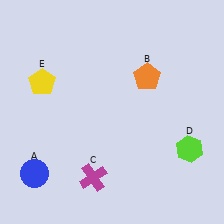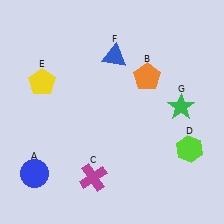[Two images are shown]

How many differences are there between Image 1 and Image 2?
There are 2 differences between the two images.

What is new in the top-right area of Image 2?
A blue triangle (F) was added in the top-right area of Image 2.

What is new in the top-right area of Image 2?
A green star (G) was added in the top-right area of Image 2.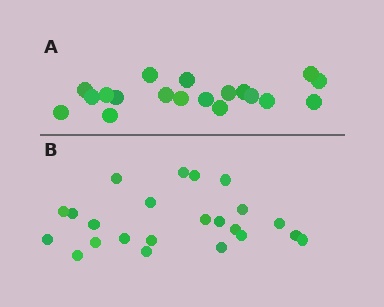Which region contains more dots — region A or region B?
Region B (the bottom region) has more dots.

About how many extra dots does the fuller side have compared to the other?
Region B has about 4 more dots than region A.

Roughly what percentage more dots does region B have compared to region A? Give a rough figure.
About 20% more.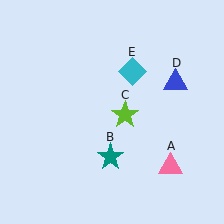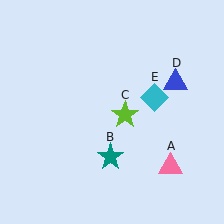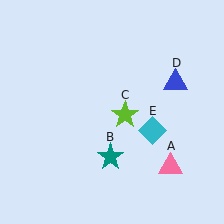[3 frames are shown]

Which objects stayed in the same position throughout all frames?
Pink triangle (object A) and teal star (object B) and lime star (object C) and blue triangle (object D) remained stationary.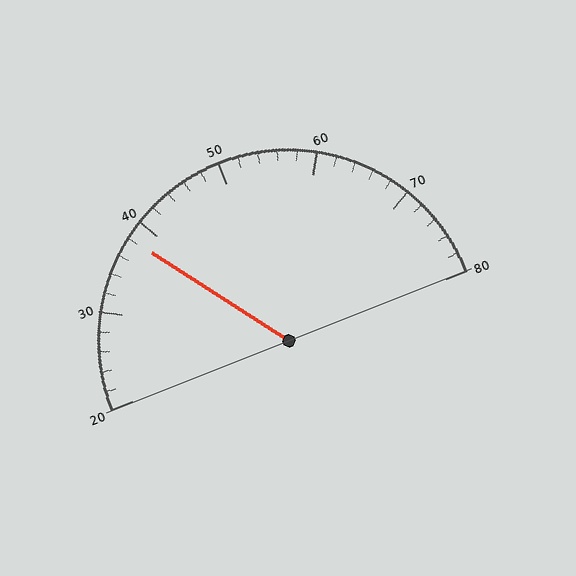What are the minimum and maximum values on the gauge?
The gauge ranges from 20 to 80.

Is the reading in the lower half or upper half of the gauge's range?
The reading is in the lower half of the range (20 to 80).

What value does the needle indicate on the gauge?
The needle indicates approximately 38.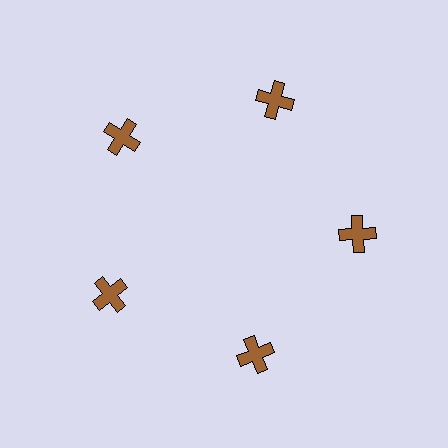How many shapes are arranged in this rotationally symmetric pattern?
There are 5 shapes, arranged in 5 groups of 1.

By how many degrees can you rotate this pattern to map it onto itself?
The pattern maps onto itself every 72 degrees of rotation.